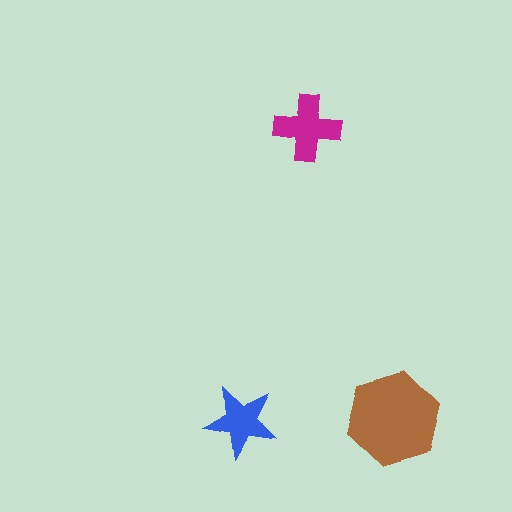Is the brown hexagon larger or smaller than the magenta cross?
Larger.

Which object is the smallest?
The blue star.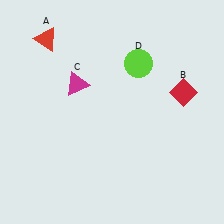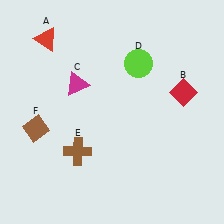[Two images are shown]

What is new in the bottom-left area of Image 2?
A brown diamond (F) was added in the bottom-left area of Image 2.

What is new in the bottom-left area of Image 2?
A brown cross (E) was added in the bottom-left area of Image 2.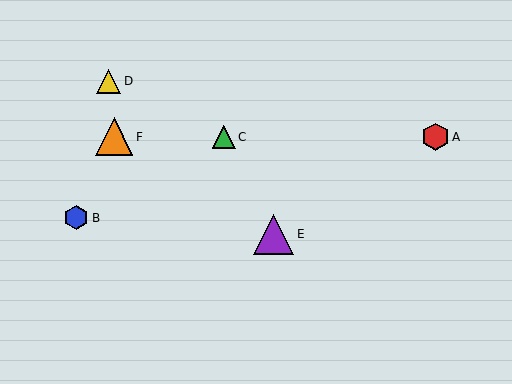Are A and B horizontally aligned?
No, A is at y≈137 and B is at y≈218.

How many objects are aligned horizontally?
3 objects (A, C, F) are aligned horizontally.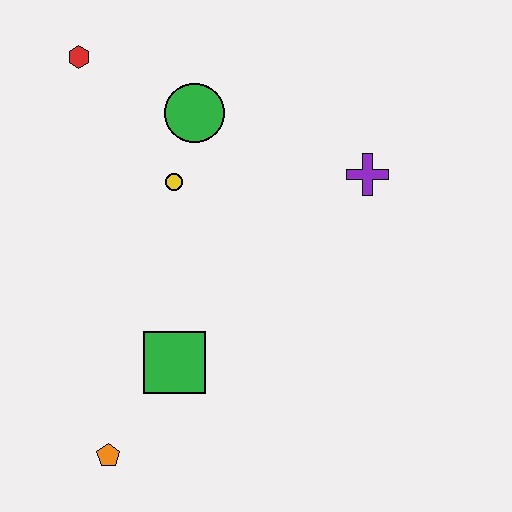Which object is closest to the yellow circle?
The green circle is closest to the yellow circle.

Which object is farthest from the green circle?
The orange pentagon is farthest from the green circle.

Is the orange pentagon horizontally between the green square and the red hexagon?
Yes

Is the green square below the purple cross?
Yes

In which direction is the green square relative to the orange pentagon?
The green square is above the orange pentagon.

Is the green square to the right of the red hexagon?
Yes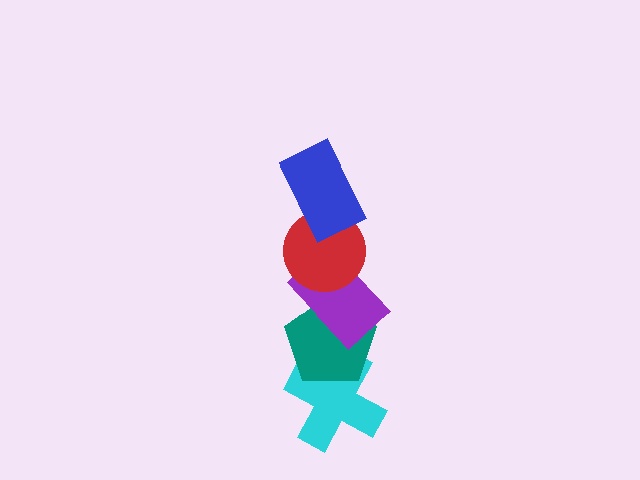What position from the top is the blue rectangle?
The blue rectangle is 1st from the top.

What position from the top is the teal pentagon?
The teal pentagon is 4th from the top.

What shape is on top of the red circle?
The blue rectangle is on top of the red circle.